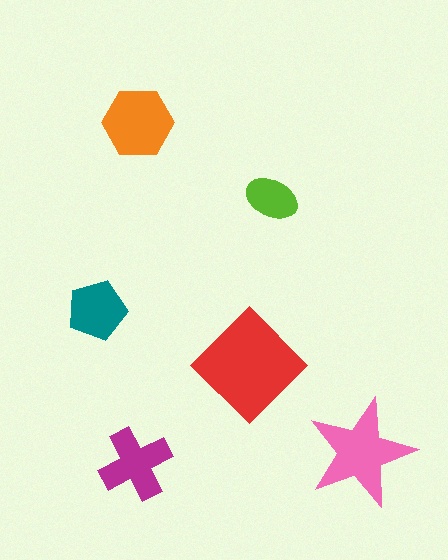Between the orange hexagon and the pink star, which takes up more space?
The pink star.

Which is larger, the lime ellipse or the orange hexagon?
The orange hexagon.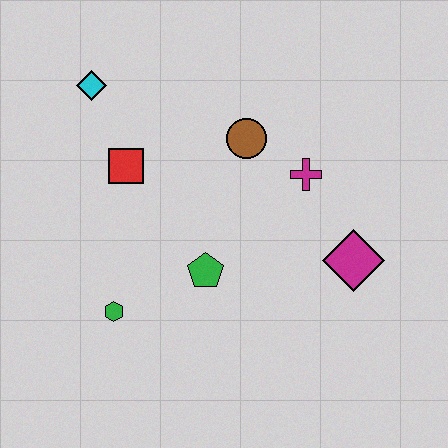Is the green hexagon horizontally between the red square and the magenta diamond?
No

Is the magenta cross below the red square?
Yes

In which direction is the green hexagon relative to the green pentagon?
The green hexagon is to the left of the green pentagon.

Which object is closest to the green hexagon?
The green pentagon is closest to the green hexagon.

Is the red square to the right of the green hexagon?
Yes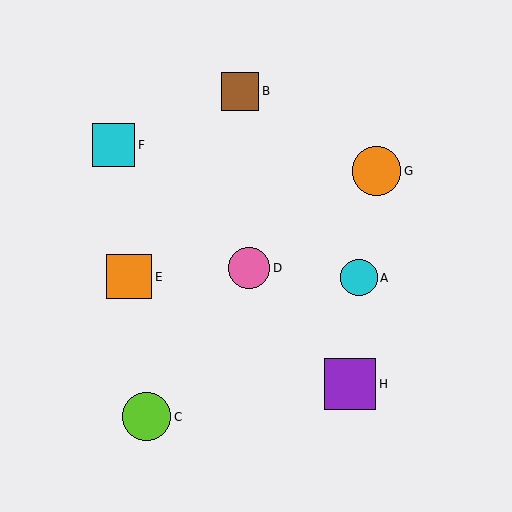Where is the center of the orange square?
The center of the orange square is at (129, 277).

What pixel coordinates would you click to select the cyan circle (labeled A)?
Click at (359, 278) to select the cyan circle A.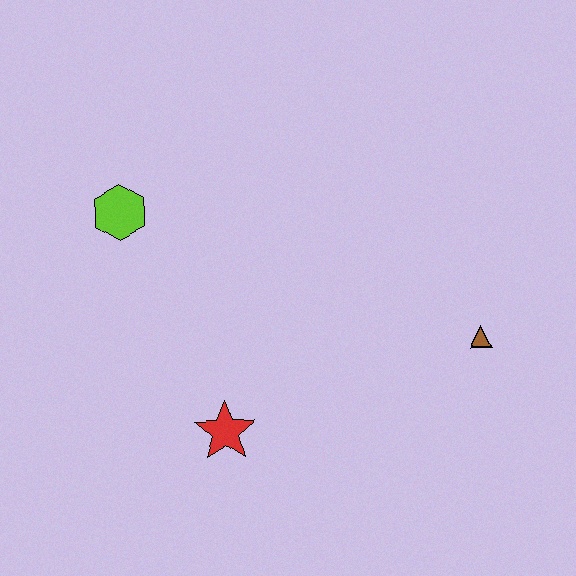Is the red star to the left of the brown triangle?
Yes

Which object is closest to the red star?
The lime hexagon is closest to the red star.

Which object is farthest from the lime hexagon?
The brown triangle is farthest from the lime hexagon.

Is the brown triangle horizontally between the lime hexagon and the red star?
No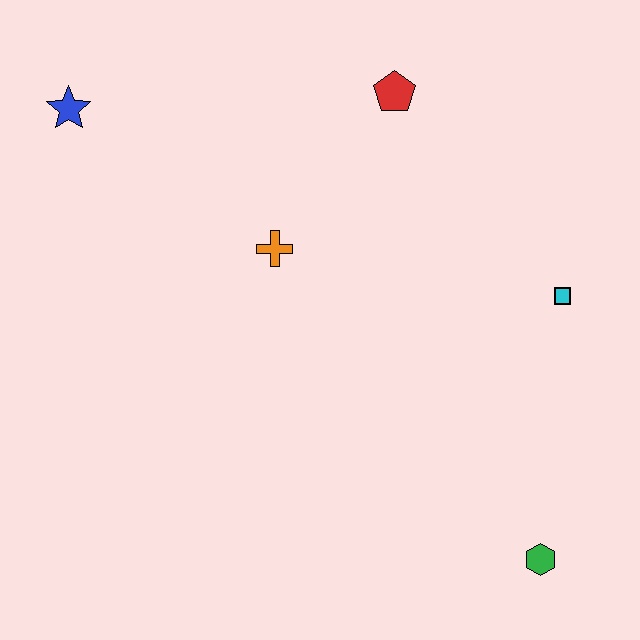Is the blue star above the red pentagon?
No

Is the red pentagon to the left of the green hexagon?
Yes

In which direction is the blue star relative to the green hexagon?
The blue star is to the left of the green hexagon.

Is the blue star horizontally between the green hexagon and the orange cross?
No